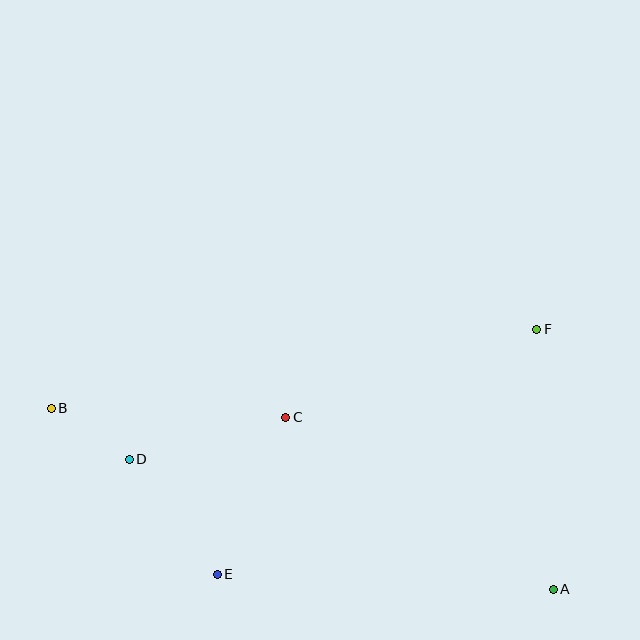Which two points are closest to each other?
Points B and D are closest to each other.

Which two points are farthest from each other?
Points A and B are farthest from each other.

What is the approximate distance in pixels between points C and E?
The distance between C and E is approximately 171 pixels.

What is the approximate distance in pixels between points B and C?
The distance between B and C is approximately 235 pixels.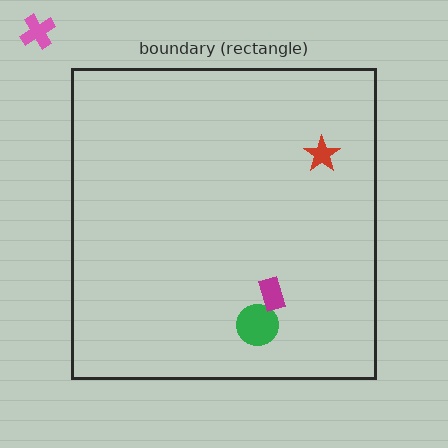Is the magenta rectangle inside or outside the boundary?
Inside.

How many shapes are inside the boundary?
3 inside, 1 outside.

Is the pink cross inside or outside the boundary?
Outside.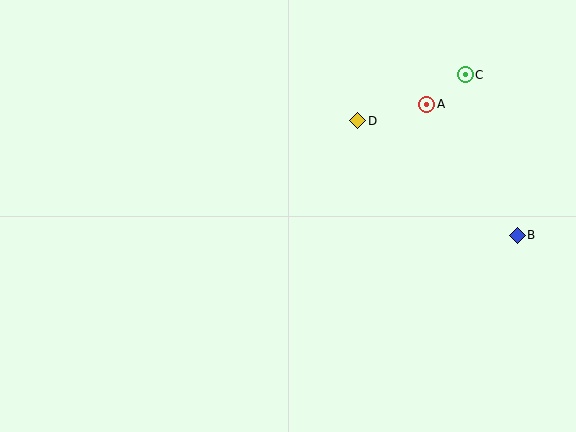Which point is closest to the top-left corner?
Point D is closest to the top-left corner.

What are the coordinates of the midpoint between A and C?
The midpoint between A and C is at (446, 89).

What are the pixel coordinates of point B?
Point B is at (517, 235).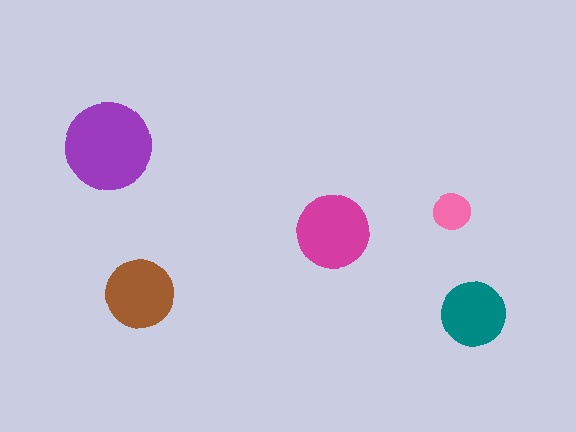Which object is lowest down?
The teal circle is bottommost.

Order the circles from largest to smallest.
the purple one, the magenta one, the brown one, the teal one, the pink one.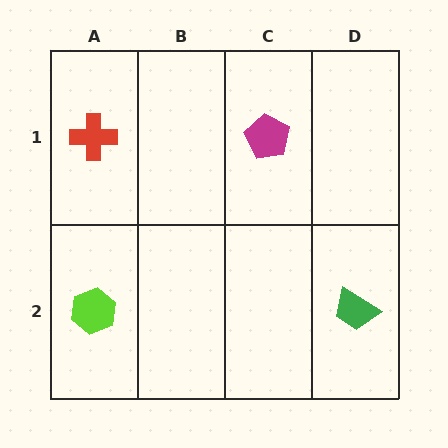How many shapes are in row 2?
2 shapes.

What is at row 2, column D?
A green trapezoid.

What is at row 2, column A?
A lime hexagon.